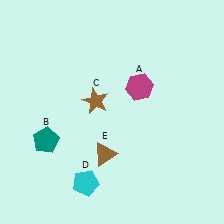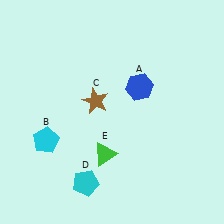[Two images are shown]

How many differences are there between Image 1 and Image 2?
There are 3 differences between the two images.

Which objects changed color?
A changed from magenta to blue. B changed from teal to cyan. E changed from brown to green.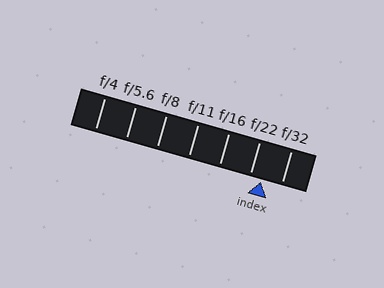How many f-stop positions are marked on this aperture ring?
There are 7 f-stop positions marked.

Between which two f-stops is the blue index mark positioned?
The index mark is between f/22 and f/32.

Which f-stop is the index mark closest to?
The index mark is closest to f/22.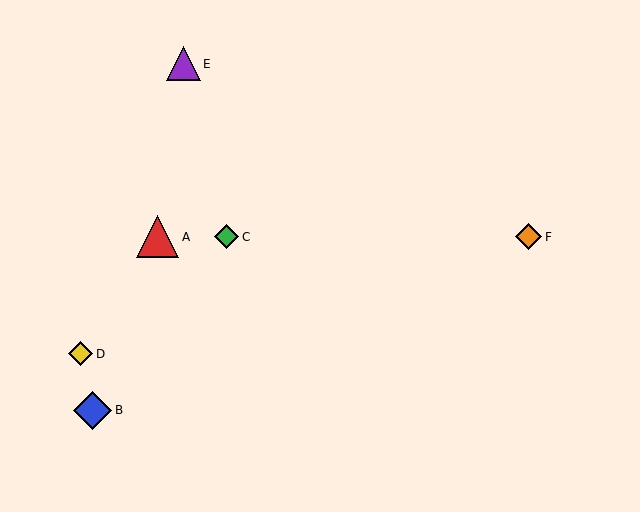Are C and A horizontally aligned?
Yes, both are at y≈237.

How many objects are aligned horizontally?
3 objects (A, C, F) are aligned horizontally.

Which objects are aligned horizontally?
Objects A, C, F are aligned horizontally.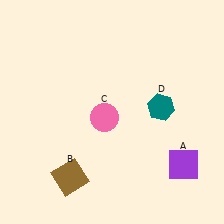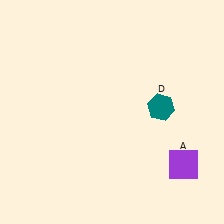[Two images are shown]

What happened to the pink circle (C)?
The pink circle (C) was removed in Image 2. It was in the bottom-left area of Image 1.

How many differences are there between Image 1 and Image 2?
There are 2 differences between the two images.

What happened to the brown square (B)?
The brown square (B) was removed in Image 2. It was in the bottom-left area of Image 1.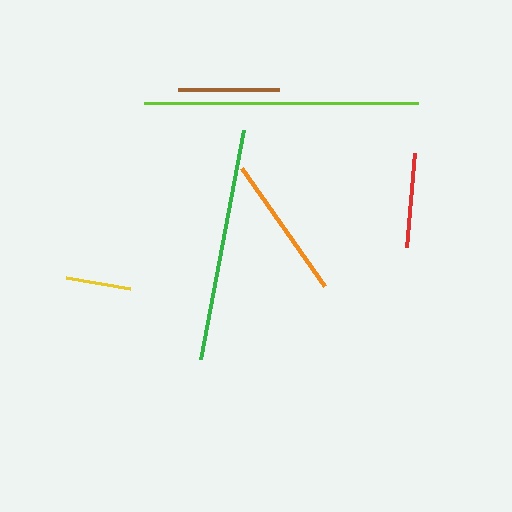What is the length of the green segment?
The green segment is approximately 233 pixels long.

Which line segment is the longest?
The lime line is the longest at approximately 274 pixels.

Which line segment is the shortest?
The yellow line is the shortest at approximately 64 pixels.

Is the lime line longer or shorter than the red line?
The lime line is longer than the red line.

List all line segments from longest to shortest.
From longest to shortest: lime, green, orange, brown, red, yellow.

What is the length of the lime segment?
The lime segment is approximately 274 pixels long.